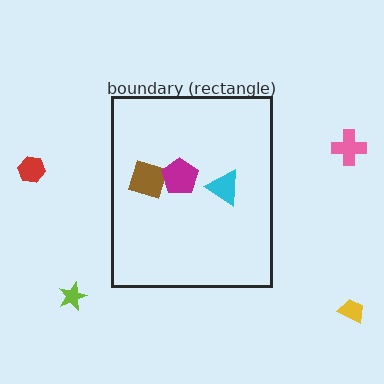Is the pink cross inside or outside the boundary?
Outside.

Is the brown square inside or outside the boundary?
Inside.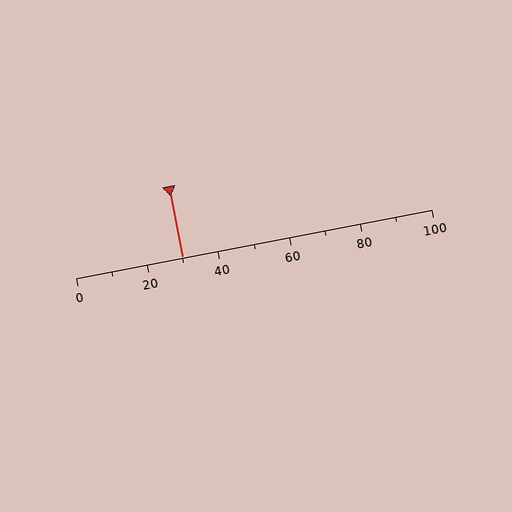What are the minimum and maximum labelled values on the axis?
The axis runs from 0 to 100.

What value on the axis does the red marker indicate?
The marker indicates approximately 30.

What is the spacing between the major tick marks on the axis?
The major ticks are spaced 20 apart.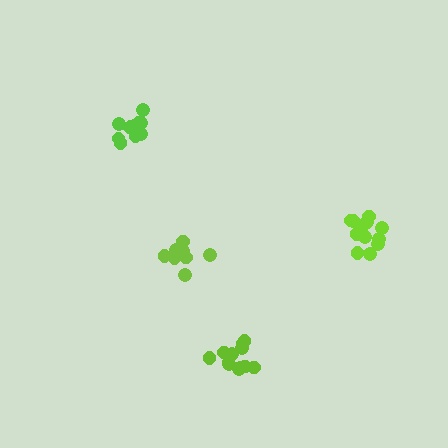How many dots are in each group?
Group 1: 14 dots, Group 2: 12 dots, Group 3: 12 dots, Group 4: 8 dots (46 total).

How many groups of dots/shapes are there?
There are 4 groups.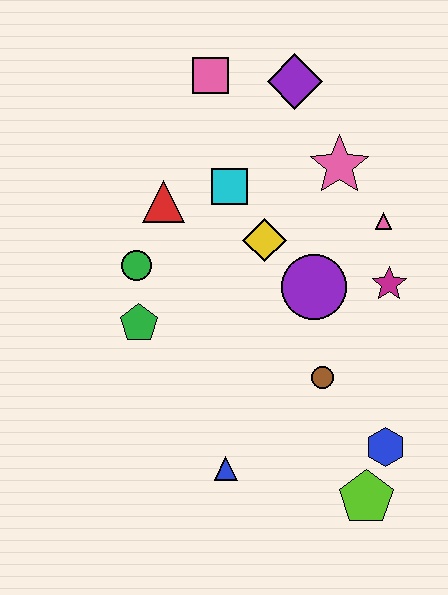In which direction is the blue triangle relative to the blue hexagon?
The blue triangle is to the left of the blue hexagon.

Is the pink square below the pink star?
No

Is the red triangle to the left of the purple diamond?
Yes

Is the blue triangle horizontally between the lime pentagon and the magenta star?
No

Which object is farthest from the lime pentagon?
The pink square is farthest from the lime pentagon.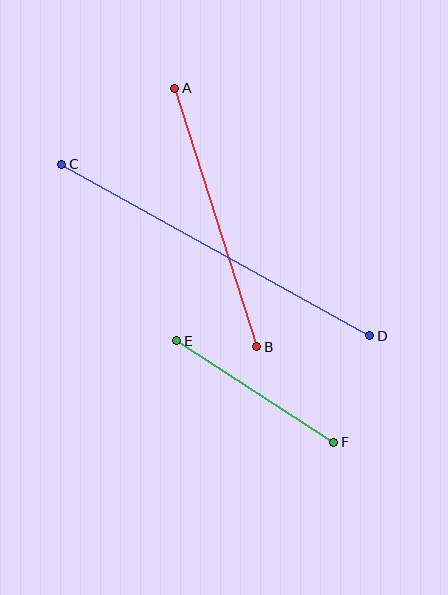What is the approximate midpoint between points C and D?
The midpoint is at approximately (216, 250) pixels.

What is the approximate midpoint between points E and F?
The midpoint is at approximately (255, 392) pixels.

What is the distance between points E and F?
The distance is approximately 187 pixels.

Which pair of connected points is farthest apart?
Points C and D are farthest apart.